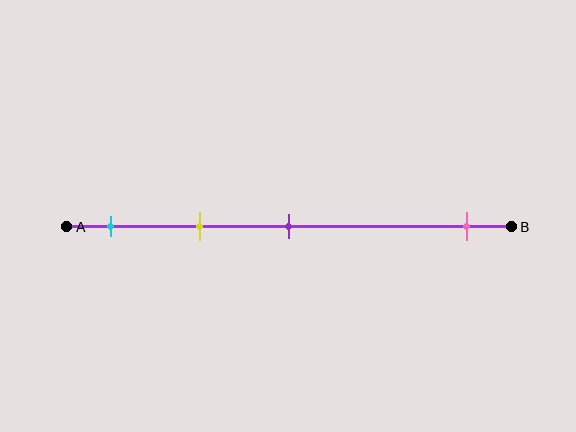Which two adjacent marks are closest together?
The cyan and yellow marks are the closest adjacent pair.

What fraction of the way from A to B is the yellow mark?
The yellow mark is approximately 30% (0.3) of the way from A to B.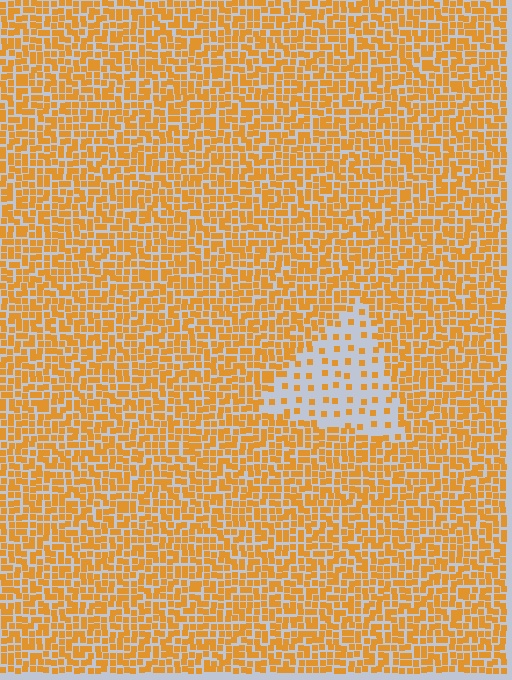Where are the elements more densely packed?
The elements are more densely packed outside the triangle boundary.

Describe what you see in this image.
The image contains small orange elements arranged at two different densities. A triangle-shaped region is visible where the elements are less densely packed than the surrounding area.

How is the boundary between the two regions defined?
The boundary is defined by a change in element density (approximately 3.1x ratio). All elements are the same color, size, and shape.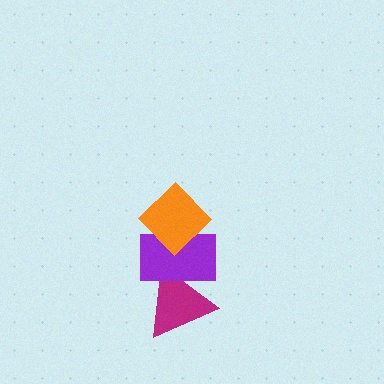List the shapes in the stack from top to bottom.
From top to bottom: the orange diamond, the purple rectangle, the magenta triangle.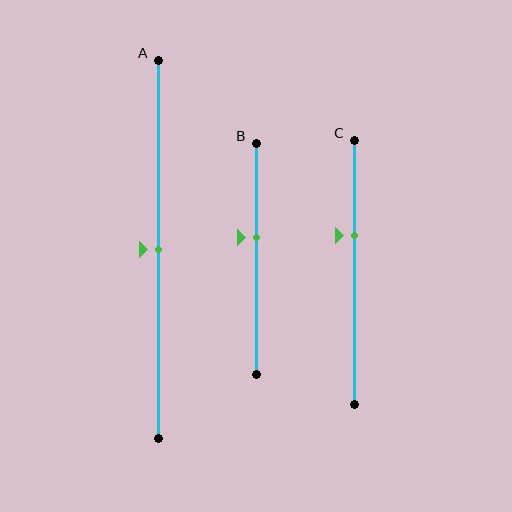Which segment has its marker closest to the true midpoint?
Segment A has its marker closest to the true midpoint.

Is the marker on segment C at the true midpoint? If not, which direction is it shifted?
No, the marker on segment C is shifted upward by about 14% of the segment length.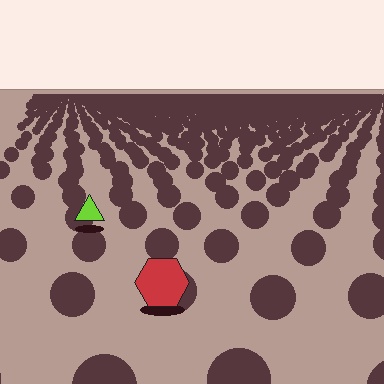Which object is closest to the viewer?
The red hexagon is closest. The texture marks near it are larger and more spread out.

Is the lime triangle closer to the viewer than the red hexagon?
No. The red hexagon is closer — you can tell from the texture gradient: the ground texture is coarser near it.